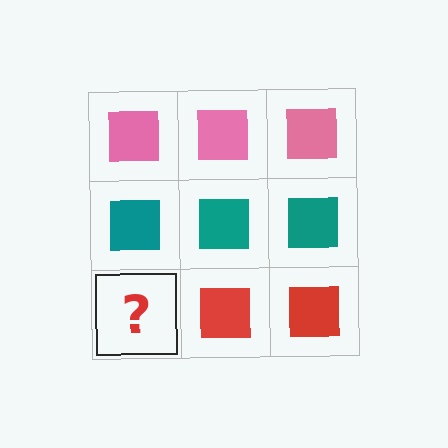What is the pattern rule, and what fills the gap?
The rule is that each row has a consistent color. The gap should be filled with a red square.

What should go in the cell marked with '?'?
The missing cell should contain a red square.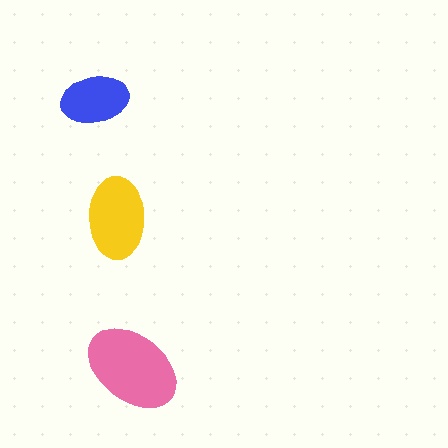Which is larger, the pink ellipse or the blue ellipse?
The pink one.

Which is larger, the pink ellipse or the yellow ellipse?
The pink one.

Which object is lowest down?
The pink ellipse is bottommost.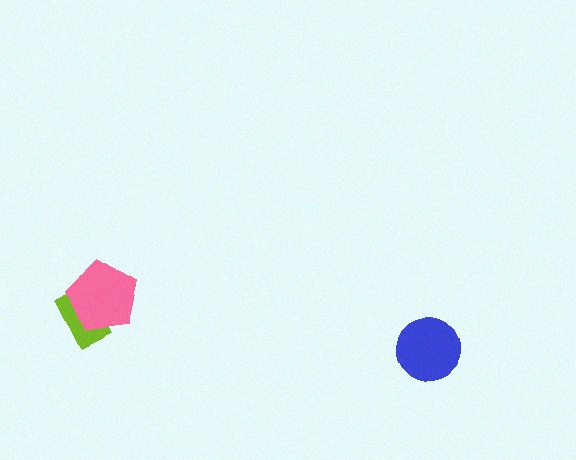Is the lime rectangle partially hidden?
Yes, it is partially covered by another shape.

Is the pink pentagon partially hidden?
No, no other shape covers it.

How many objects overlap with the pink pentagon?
1 object overlaps with the pink pentagon.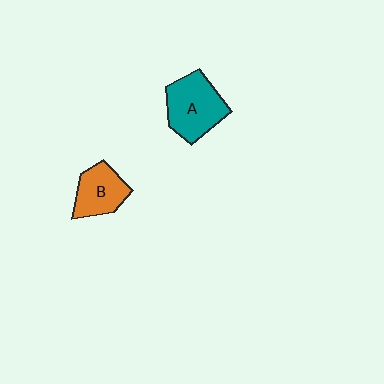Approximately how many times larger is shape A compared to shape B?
Approximately 1.4 times.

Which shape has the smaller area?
Shape B (orange).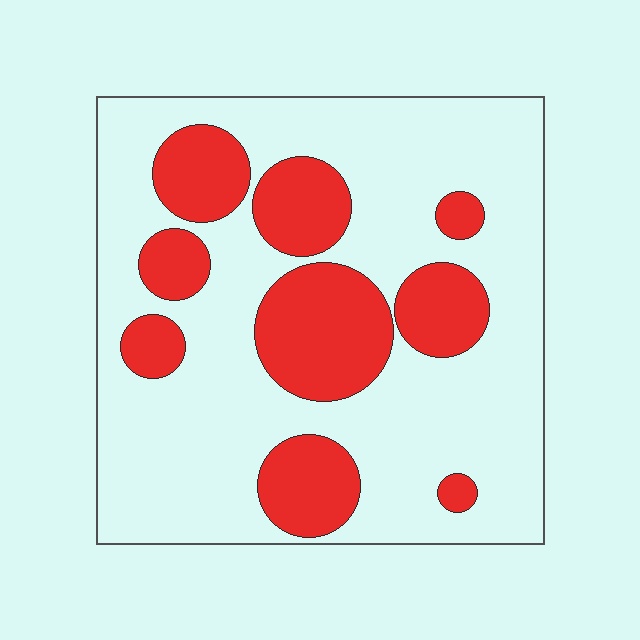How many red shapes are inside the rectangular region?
9.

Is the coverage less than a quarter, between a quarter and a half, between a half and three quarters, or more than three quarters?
Between a quarter and a half.